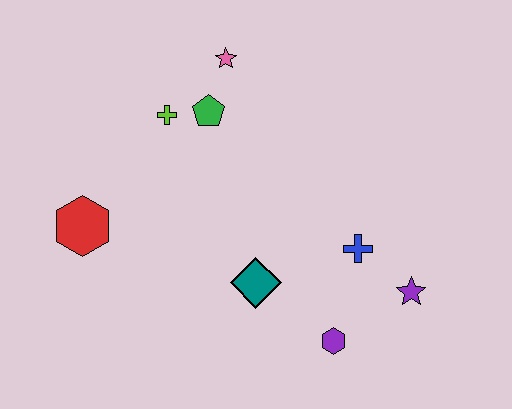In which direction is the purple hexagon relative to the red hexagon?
The purple hexagon is to the right of the red hexagon.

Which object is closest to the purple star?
The blue cross is closest to the purple star.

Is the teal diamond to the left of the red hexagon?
No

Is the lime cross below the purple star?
No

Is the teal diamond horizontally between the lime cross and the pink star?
No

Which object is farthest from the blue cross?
The red hexagon is farthest from the blue cross.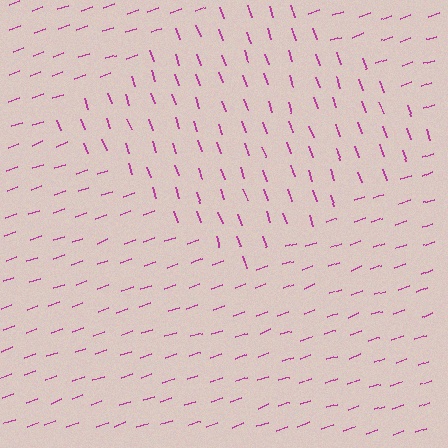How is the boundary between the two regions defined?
The boundary is defined purely by a change in line orientation (approximately 89 degrees difference). All lines are the same color and thickness.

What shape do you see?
I see a diamond.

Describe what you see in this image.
The image is filled with small magenta line segments. A diamond region in the image has lines oriented differently from the surrounding lines, creating a visible texture boundary.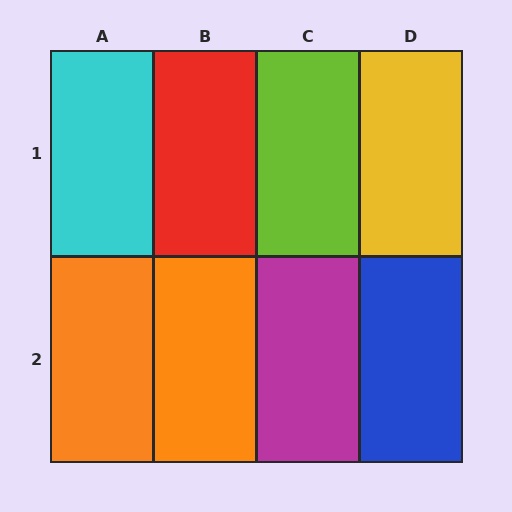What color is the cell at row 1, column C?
Lime.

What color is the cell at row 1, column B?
Red.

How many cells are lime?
1 cell is lime.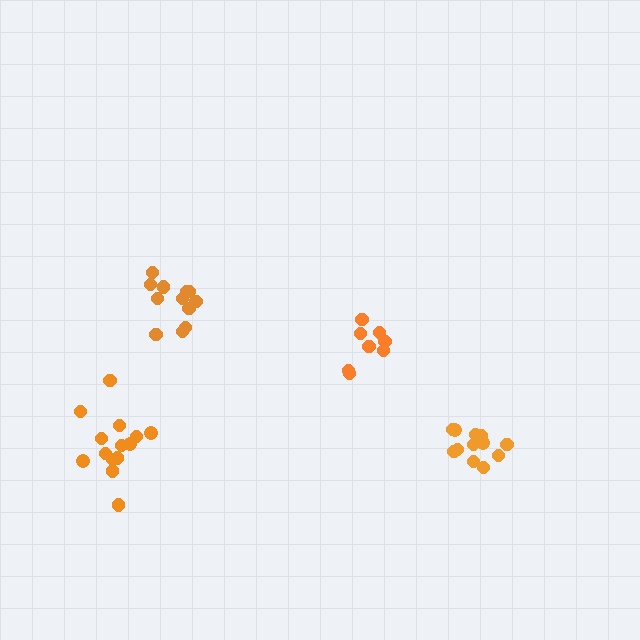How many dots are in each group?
Group 1: 12 dots, Group 2: 14 dots, Group 3: 12 dots, Group 4: 8 dots (46 total).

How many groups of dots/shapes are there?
There are 4 groups.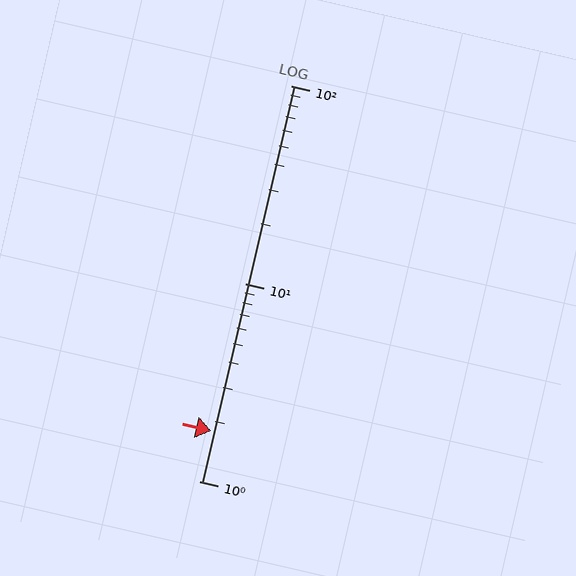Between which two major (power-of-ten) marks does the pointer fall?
The pointer is between 1 and 10.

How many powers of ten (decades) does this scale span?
The scale spans 2 decades, from 1 to 100.